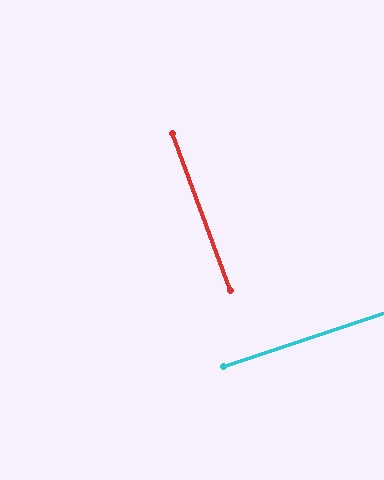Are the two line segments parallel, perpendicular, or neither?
Perpendicular — they meet at approximately 88°.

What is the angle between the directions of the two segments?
Approximately 88 degrees.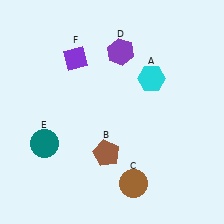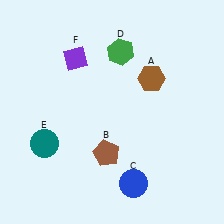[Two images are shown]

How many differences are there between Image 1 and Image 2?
There are 3 differences between the two images.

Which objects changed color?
A changed from cyan to brown. C changed from brown to blue. D changed from purple to green.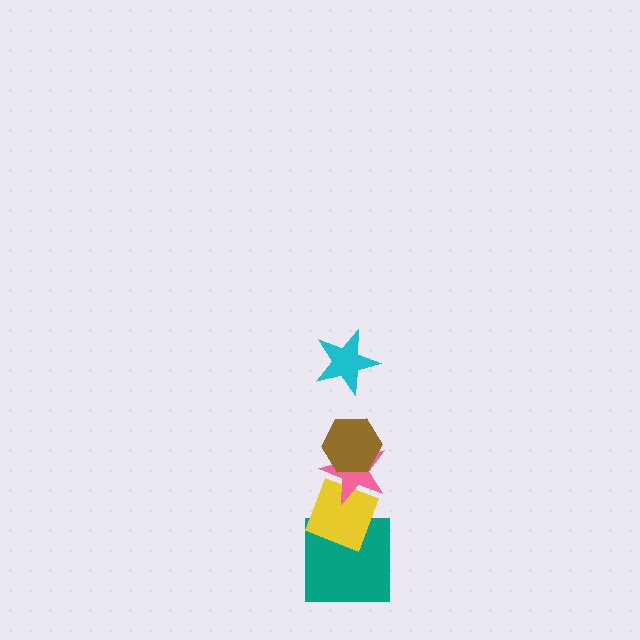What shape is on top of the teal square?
The yellow diamond is on top of the teal square.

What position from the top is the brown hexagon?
The brown hexagon is 2nd from the top.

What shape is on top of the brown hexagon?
The cyan star is on top of the brown hexagon.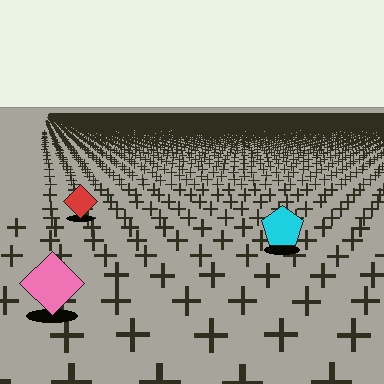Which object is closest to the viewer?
The pink diamond is closest. The texture marks near it are larger and more spread out.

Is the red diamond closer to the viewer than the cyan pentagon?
No. The cyan pentagon is closer — you can tell from the texture gradient: the ground texture is coarser near it.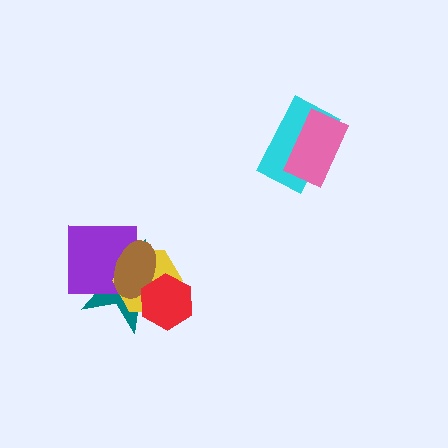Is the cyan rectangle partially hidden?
Yes, it is partially covered by another shape.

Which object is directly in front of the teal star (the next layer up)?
The purple square is directly in front of the teal star.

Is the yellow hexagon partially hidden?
Yes, it is partially covered by another shape.